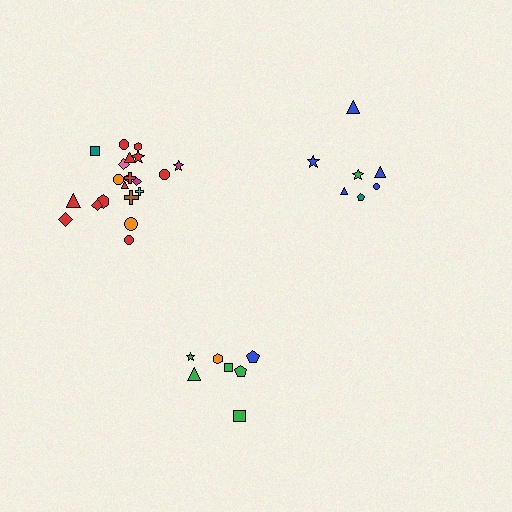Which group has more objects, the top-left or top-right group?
The top-left group.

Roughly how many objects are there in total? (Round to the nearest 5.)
Roughly 35 objects in total.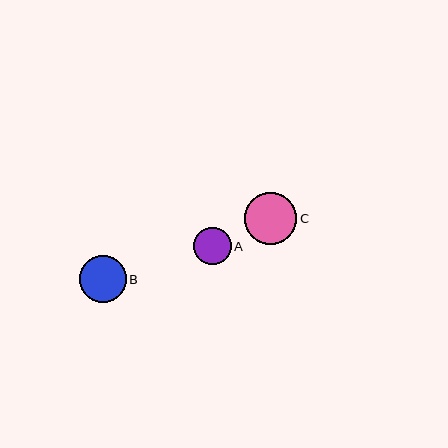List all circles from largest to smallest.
From largest to smallest: C, B, A.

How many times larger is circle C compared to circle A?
Circle C is approximately 1.4 times the size of circle A.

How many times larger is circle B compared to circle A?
Circle B is approximately 1.2 times the size of circle A.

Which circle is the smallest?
Circle A is the smallest with a size of approximately 37 pixels.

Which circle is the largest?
Circle C is the largest with a size of approximately 53 pixels.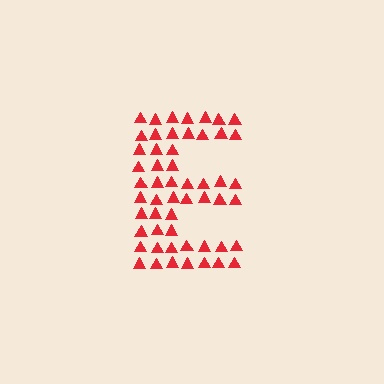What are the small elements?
The small elements are triangles.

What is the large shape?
The large shape is the letter E.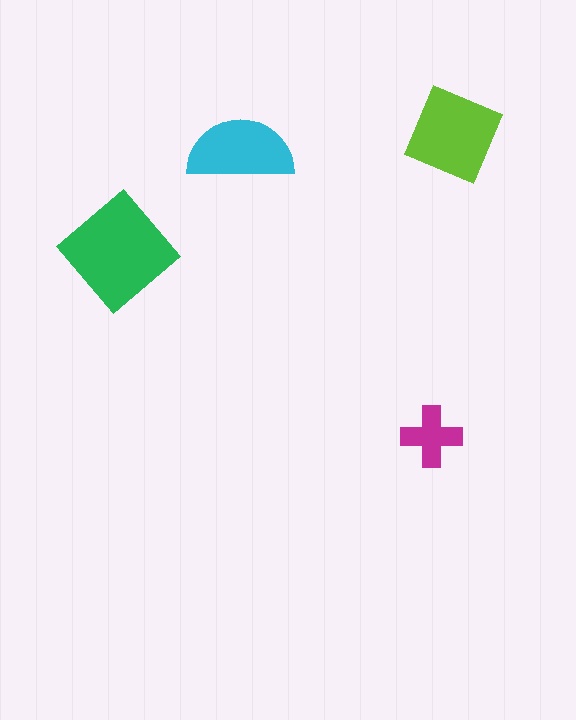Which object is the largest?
The green diamond.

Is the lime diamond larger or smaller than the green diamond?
Smaller.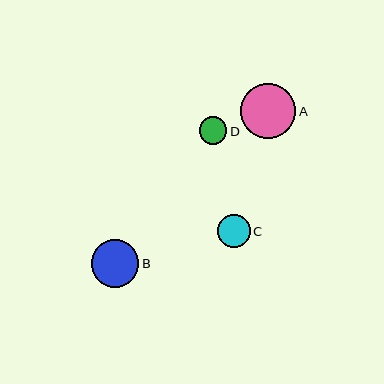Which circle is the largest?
Circle A is the largest with a size of approximately 55 pixels.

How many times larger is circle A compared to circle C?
Circle A is approximately 1.7 times the size of circle C.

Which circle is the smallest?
Circle D is the smallest with a size of approximately 27 pixels.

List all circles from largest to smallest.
From largest to smallest: A, B, C, D.